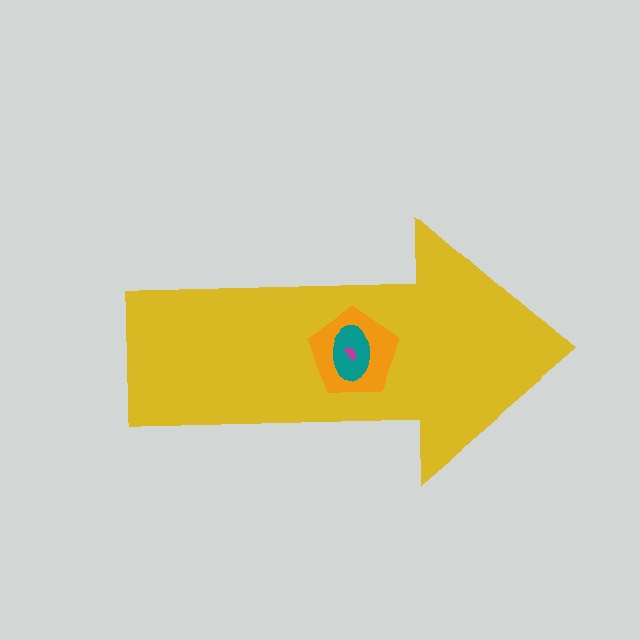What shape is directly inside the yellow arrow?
The orange pentagon.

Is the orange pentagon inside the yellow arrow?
Yes.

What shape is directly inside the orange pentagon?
The teal ellipse.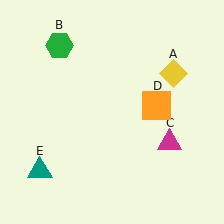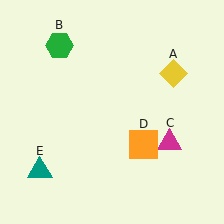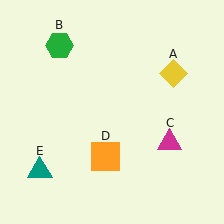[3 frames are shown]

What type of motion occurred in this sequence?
The orange square (object D) rotated clockwise around the center of the scene.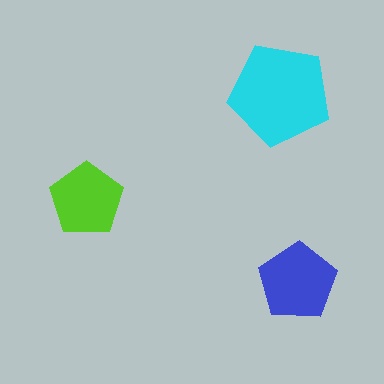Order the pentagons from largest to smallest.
the cyan one, the blue one, the lime one.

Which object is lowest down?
The blue pentagon is bottommost.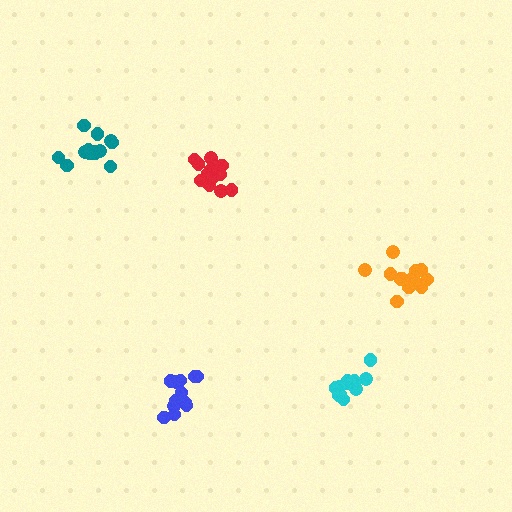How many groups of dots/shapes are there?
There are 5 groups.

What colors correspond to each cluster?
The clusters are colored: orange, red, teal, cyan, blue.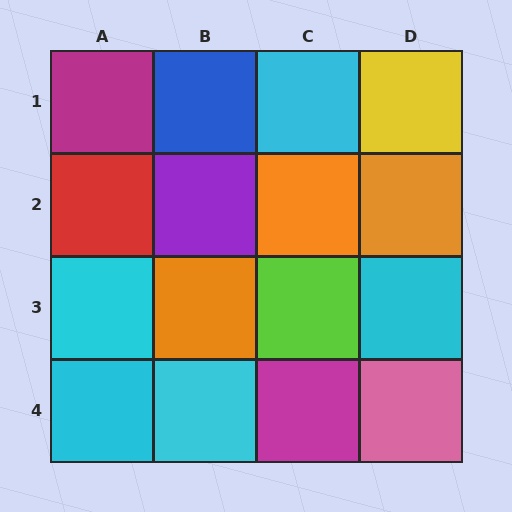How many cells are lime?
1 cell is lime.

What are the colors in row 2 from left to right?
Red, purple, orange, orange.